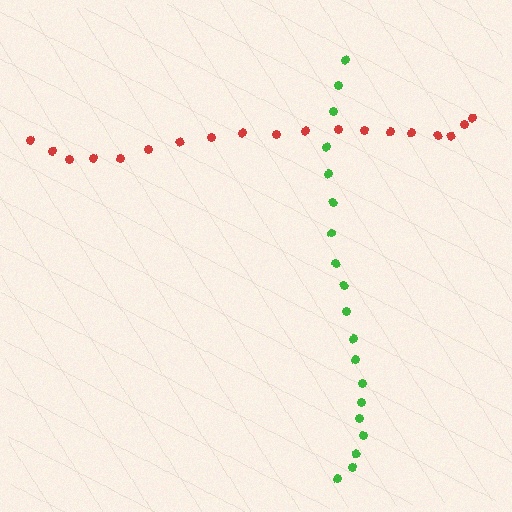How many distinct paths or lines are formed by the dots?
There are 2 distinct paths.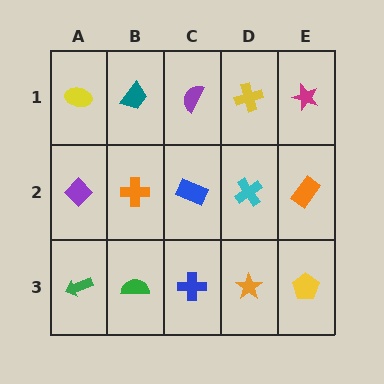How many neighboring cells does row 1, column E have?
2.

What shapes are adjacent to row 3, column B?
An orange cross (row 2, column B), a green arrow (row 3, column A), a blue cross (row 3, column C).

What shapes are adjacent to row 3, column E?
An orange rectangle (row 2, column E), an orange star (row 3, column D).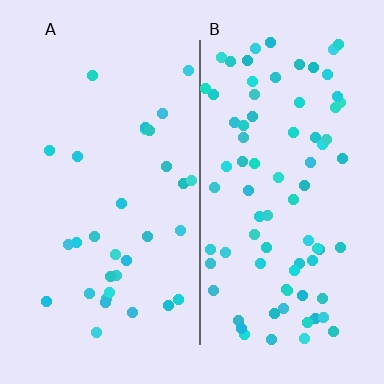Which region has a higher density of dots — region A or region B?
B (the right).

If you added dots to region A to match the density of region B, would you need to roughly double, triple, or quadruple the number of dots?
Approximately double.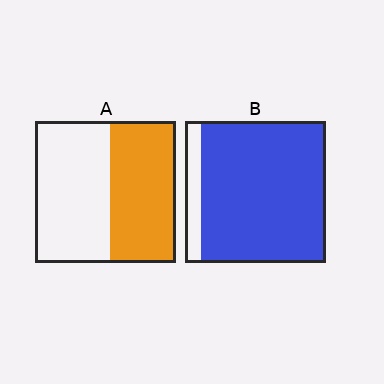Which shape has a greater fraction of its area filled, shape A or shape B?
Shape B.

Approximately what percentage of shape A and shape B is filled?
A is approximately 45% and B is approximately 90%.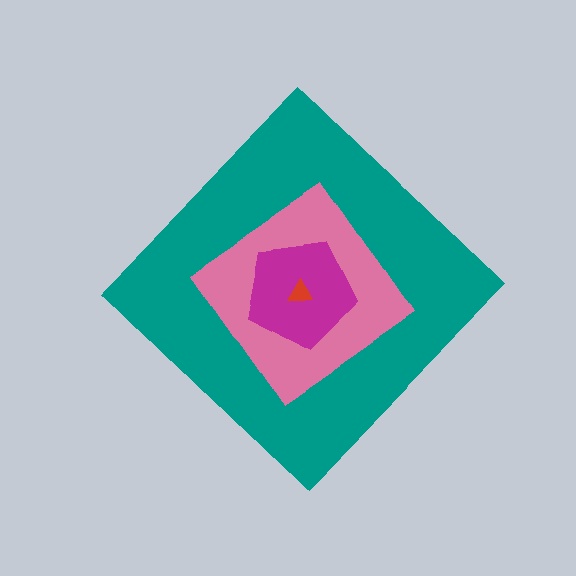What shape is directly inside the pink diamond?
The magenta pentagon.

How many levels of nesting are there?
4.